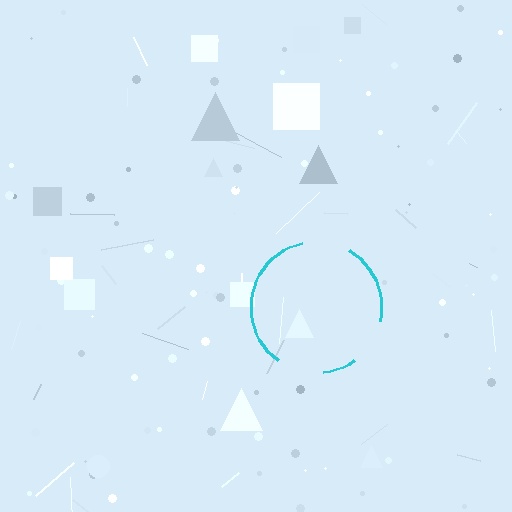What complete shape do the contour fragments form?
The contour fragments form a circle.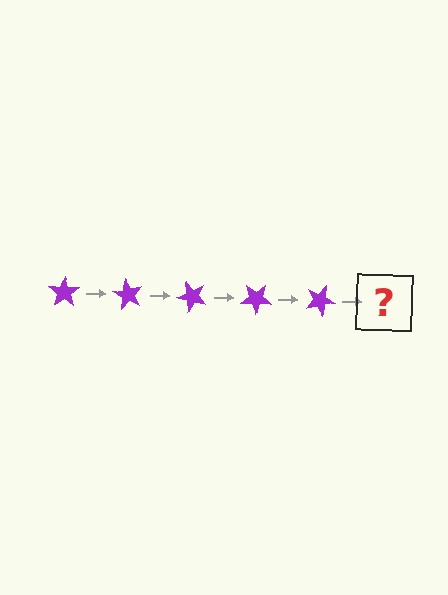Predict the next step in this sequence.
The next step is a purple star rotated 300 degrees.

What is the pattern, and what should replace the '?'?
The pattern is that the star rotates 60 degrees each step. The '?' should be a purple star rotated 300 degrees.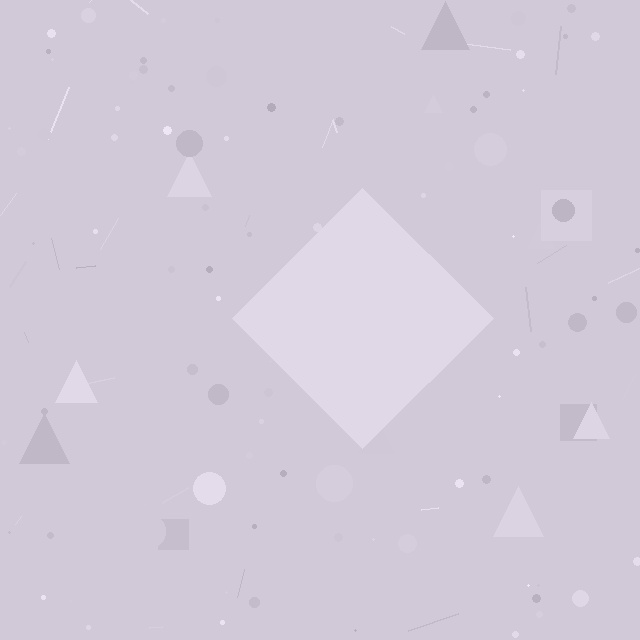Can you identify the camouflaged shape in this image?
The camouflaged shape is a diamond.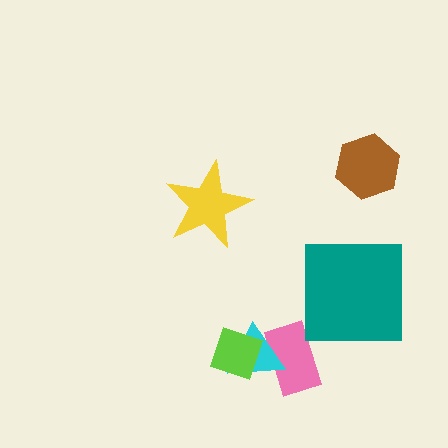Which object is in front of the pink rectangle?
The cyan triangle is in front of the pink rectangle.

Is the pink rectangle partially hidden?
Yes, it is partially covered by another shape.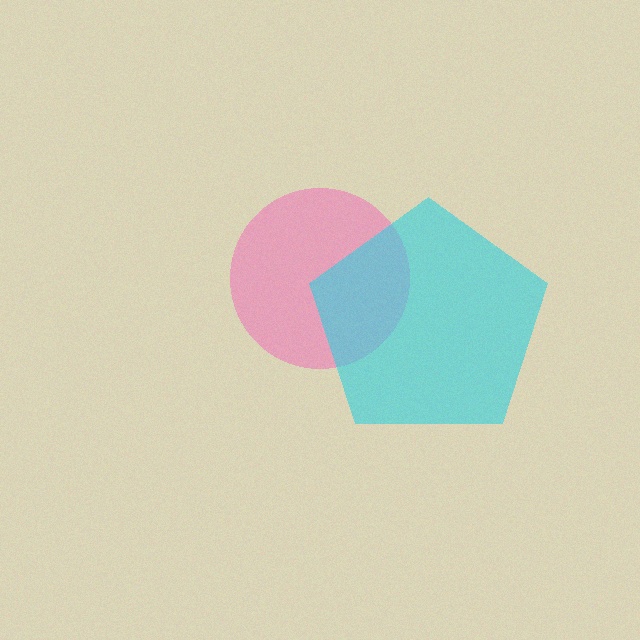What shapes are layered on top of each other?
The layered shapes are: a pink circle, a cyan pentagon.